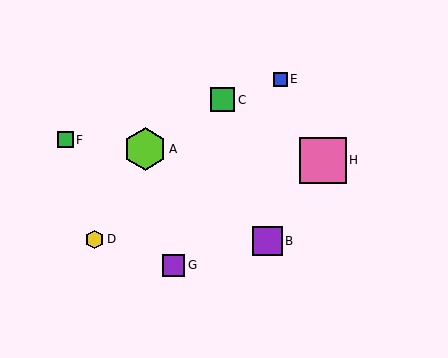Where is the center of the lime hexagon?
The center of the lime hexagon is at (145, 149).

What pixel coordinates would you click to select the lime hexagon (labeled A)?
Click at (145, 149) to select the lime hexagon A.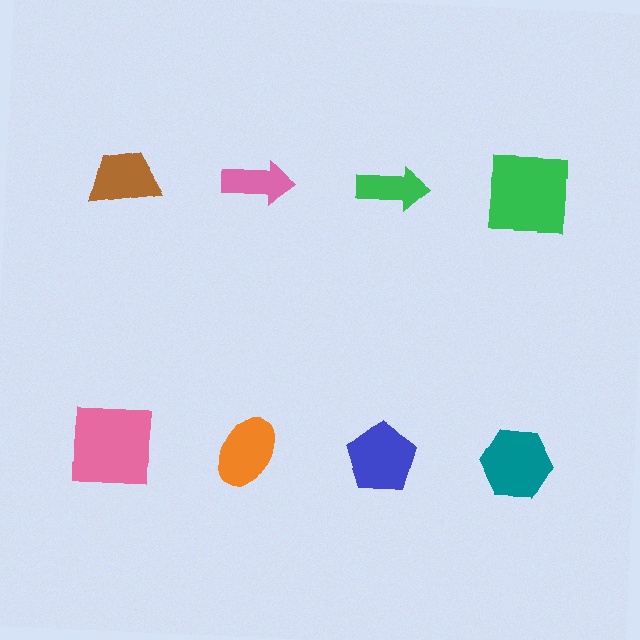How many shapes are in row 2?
4 shapes.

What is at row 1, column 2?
A pink arrow.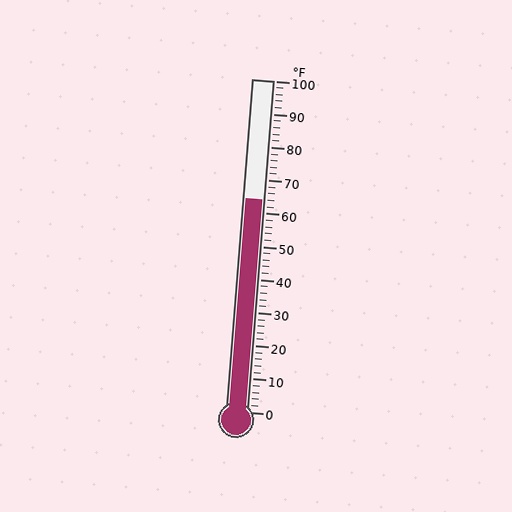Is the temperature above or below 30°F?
The temperature is above 30°F.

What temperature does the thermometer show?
The thermometer shows approximately 64°F.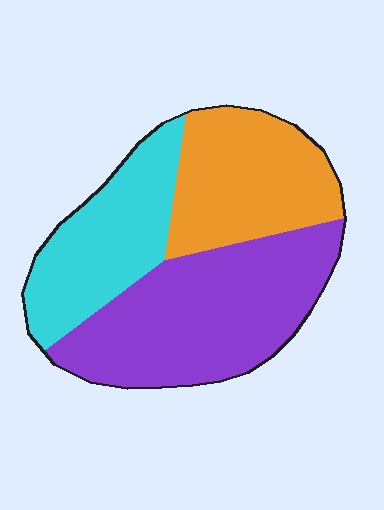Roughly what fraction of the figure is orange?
Orange covers about 30% of the figure.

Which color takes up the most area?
Purple, at roughly 45%.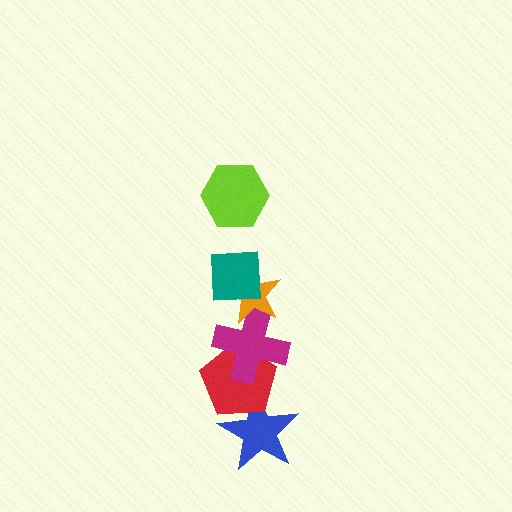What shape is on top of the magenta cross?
The orange star is on top of the magenta cross.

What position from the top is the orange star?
The orange star is 3rd from the top.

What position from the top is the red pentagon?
The red pentagon is 5th from the top.